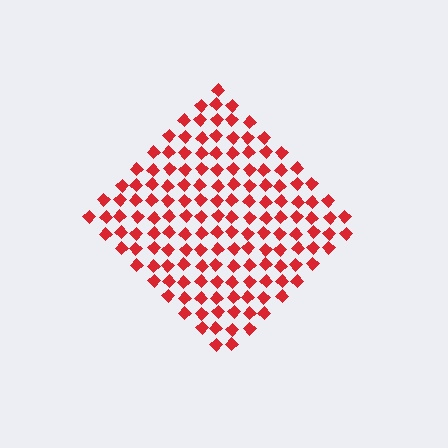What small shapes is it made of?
It is made of small diamonds.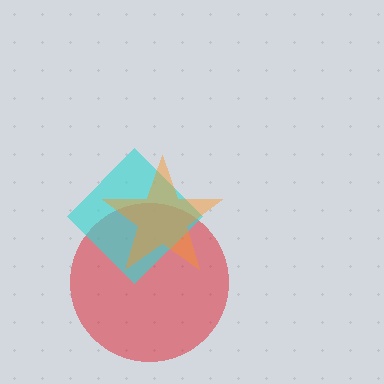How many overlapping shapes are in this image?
There are 3 overlapping shapes in the image.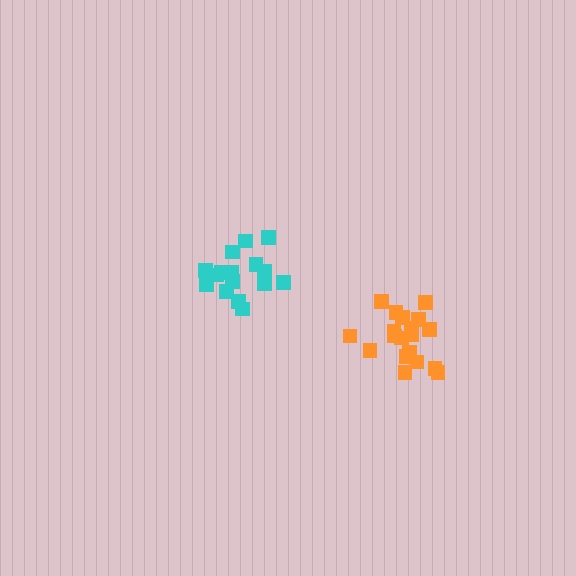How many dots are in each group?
Group 1: 19 dots, Group 2: 16 dots (35 total).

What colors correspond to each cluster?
The clusters are colored: orange, cyan.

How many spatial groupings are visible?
There are 2 spatial groupings.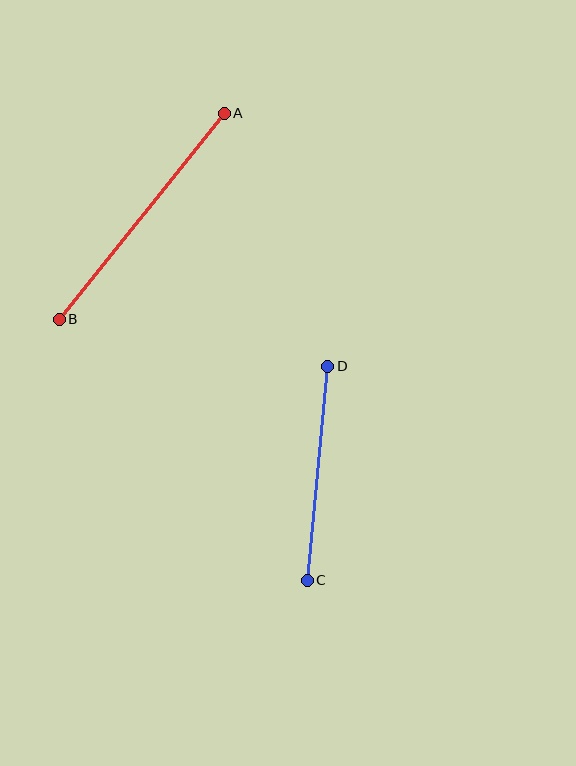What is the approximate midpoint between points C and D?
The midpoint is at approximately (318, 473) pixels.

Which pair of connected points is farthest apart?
Points A and B are farthest apart.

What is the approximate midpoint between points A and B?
The midpoint is at approximately (142, 216) pixels.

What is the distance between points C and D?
The distance is approximately 215 pixels.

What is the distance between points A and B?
The distance is approximately 264 pixels.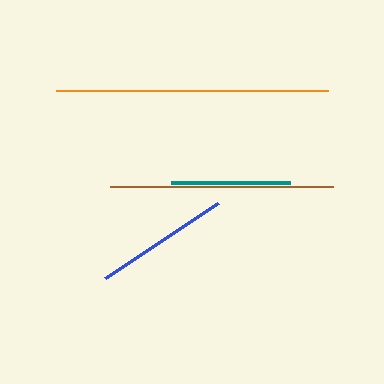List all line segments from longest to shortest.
From longest to shortest: orange, brown, blue, teal.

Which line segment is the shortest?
The teal line is the shortest at approximately 119 pixels.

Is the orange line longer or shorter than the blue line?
The orange line is longer than the blue line.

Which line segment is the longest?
The orange line is the longest at approximately 272 pixels.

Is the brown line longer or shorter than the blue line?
The brown line is longer than the blue line.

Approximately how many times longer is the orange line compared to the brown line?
The orange line is approximately 1.2 times the length of the brown line.